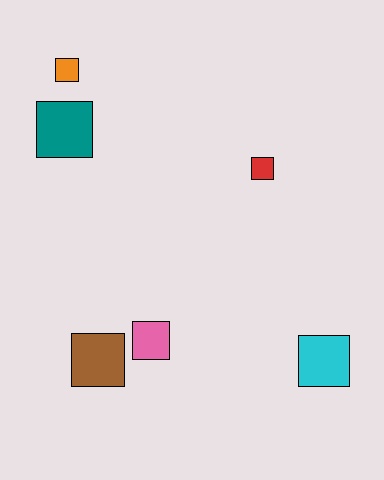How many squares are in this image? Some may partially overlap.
There are 6 squares.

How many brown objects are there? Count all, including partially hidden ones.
There is 1 brown object.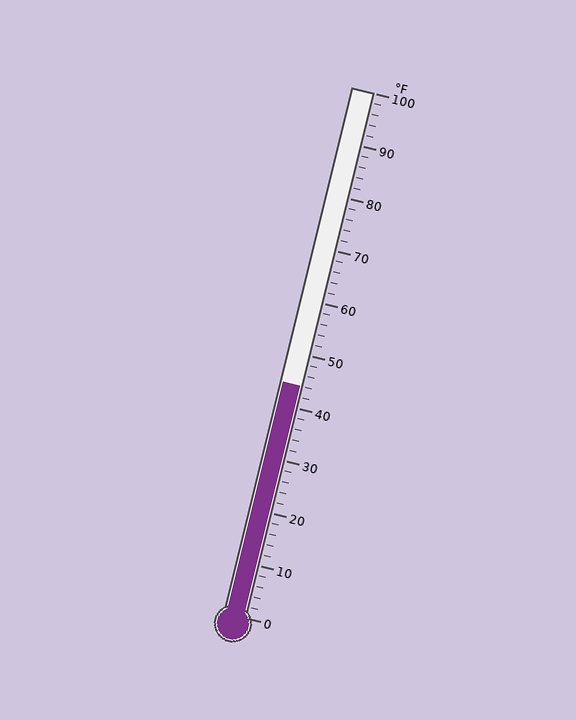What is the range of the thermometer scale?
The thermometer scale ranges from 0°F to 100°F.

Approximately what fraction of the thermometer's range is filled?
The thermometer is filled to approximately 45% of its range.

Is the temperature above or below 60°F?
The temperature is below 60°F.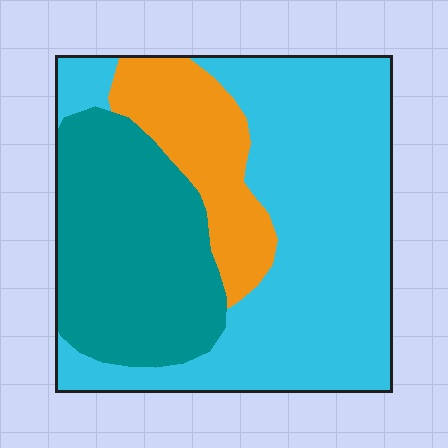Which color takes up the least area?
Orange, at roughly 15%.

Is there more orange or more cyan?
Cyan.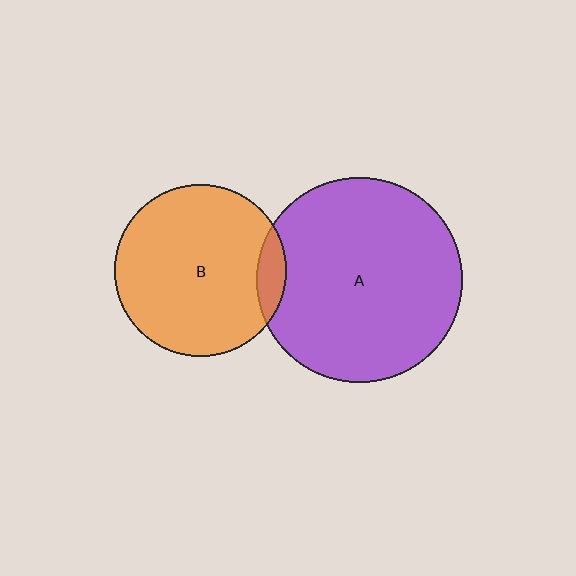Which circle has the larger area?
Circle A (purple).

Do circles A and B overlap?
Yes.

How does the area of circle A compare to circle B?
Approximately 1.4 times.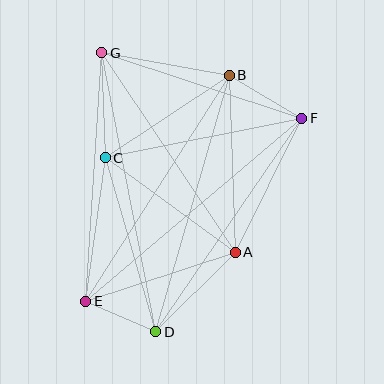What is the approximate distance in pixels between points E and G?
The distance between E and G is approximately 249 pixels.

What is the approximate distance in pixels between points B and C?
The distance between B and C is approximately 149 pixels.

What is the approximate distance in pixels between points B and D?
The distance between B and D is approximately 267 pixels.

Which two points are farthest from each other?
Points D and G are farthest from each other.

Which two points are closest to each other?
Points D and E are closest to each other.